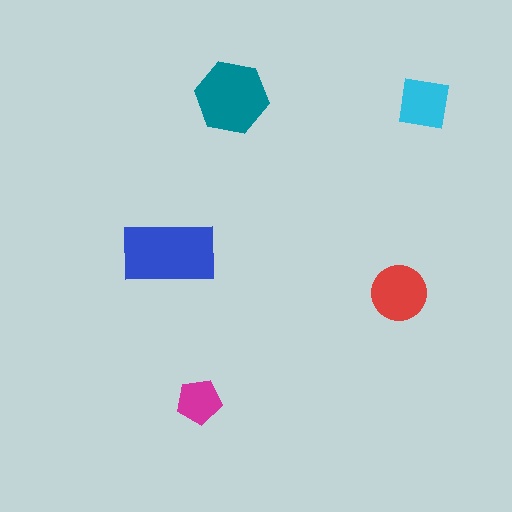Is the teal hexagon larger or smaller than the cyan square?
Larger.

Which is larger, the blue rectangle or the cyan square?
The blue rectangle.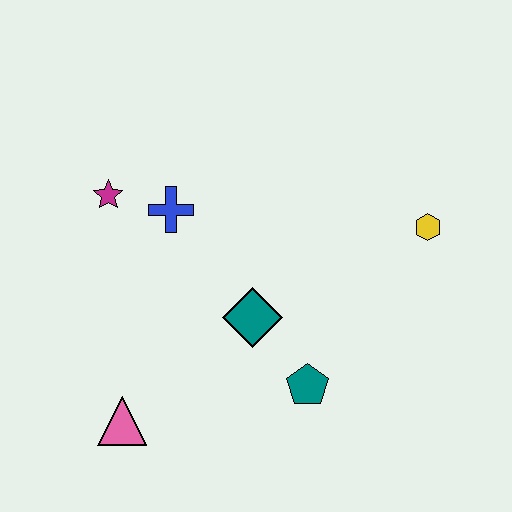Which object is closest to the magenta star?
The blue cross is closest to the magenta star.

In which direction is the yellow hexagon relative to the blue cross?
The yellow hexagon is to the right of the blue cross.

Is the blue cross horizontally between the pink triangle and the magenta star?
No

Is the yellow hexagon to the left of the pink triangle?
No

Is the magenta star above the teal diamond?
Yes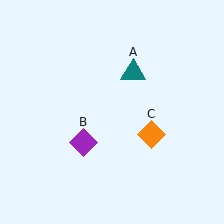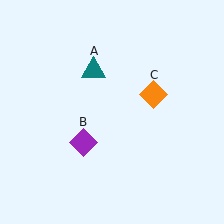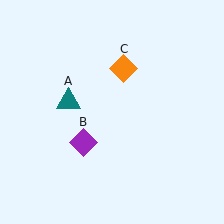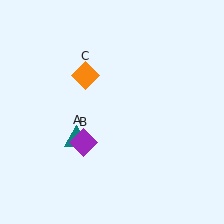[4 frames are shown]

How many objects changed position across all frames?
2 objects changed position: teal triangle (object A), orange diamond (object C).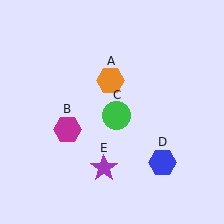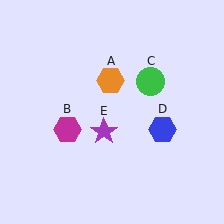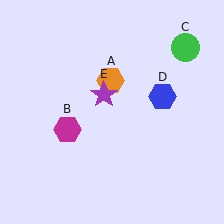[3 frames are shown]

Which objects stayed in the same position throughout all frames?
Orange hexagon (object A) and magenta hexagon (object B) remained stationary.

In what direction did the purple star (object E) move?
The purple star (object E) moved up.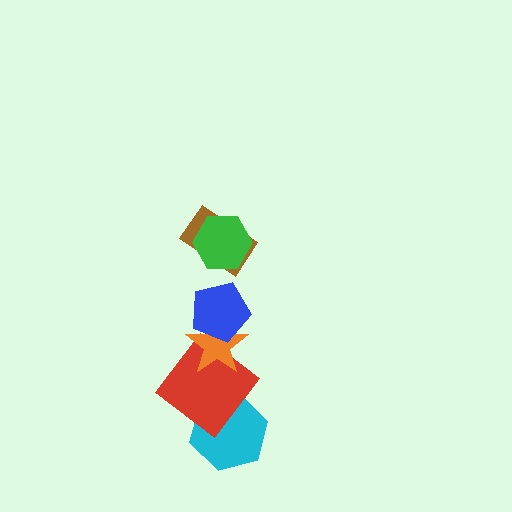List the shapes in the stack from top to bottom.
From top to bottom: the green hexagon, the brown rectangle, the blue pentagon, the orange star, the red diamond, the cyan hexagon.